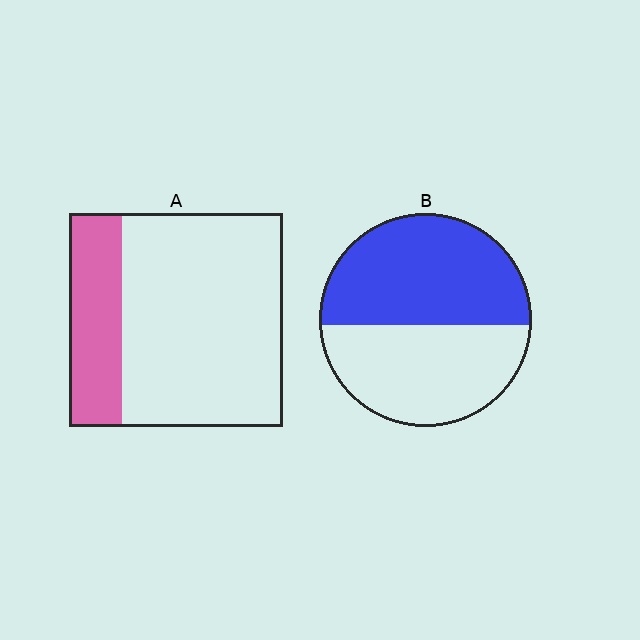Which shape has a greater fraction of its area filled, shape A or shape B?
Shape B.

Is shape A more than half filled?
No.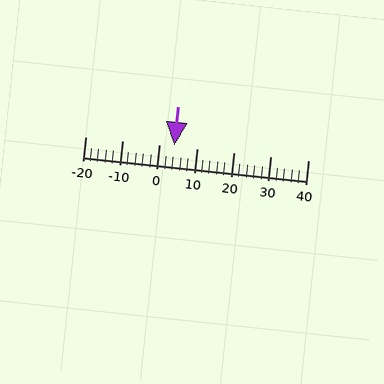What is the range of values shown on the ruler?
The ruler shows values from -20 to 40.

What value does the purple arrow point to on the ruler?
The purple arrow points to approximately 4.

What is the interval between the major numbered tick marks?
The major tick marks are spaced 10 units apart.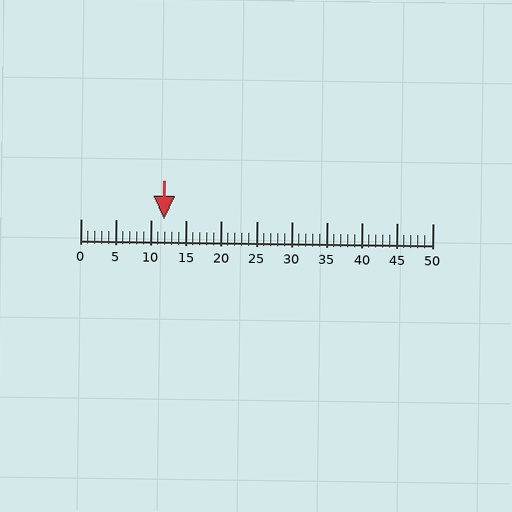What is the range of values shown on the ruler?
The ruler shows values from 0 to 50.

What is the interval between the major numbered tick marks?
The major tick marks are spaced 5 units apart.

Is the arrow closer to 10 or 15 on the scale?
The arrow is closer to 10.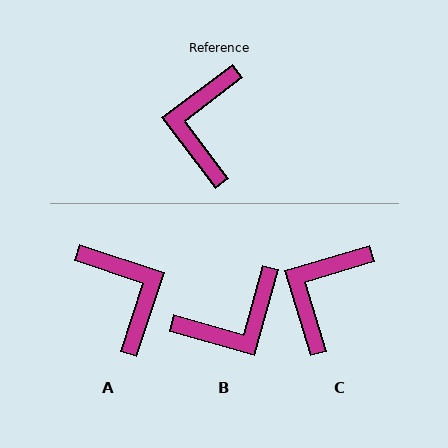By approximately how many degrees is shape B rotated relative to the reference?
Approximately 127 degrees counter-clockwise.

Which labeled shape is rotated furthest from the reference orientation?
A, about 146 degrees away.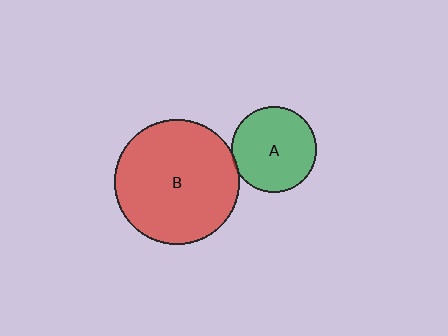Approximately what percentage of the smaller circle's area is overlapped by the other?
Approximately 5%.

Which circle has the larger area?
Circle B (red).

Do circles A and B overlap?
Yes.